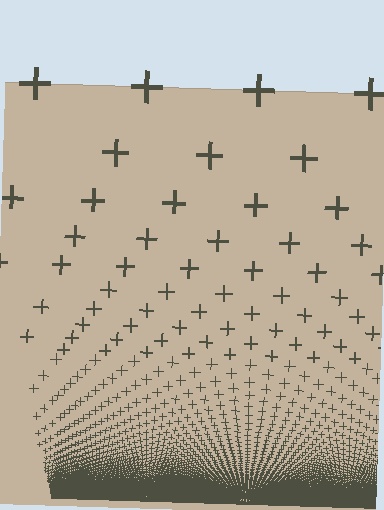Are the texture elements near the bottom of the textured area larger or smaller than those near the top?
Smaller. The gradient is inverted — elements near the bottom are smaller and denser.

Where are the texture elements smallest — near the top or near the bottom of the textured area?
Near the bottom.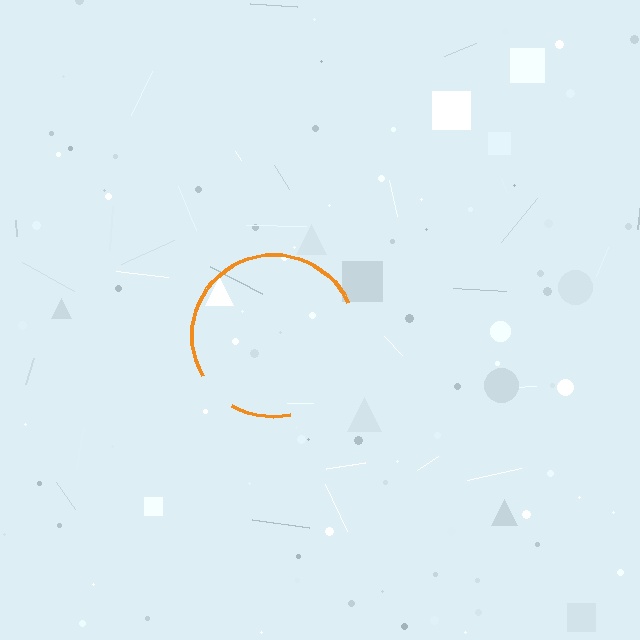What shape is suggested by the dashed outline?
The dashed outline suggests a circle.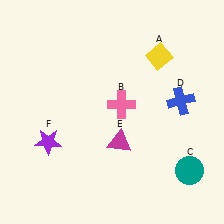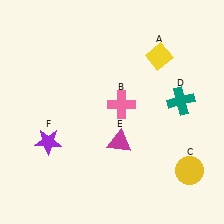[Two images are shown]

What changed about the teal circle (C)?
In Image 1, C is teal. In Image 2, it changed to yellow.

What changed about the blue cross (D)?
In Image 1, D is blue. In Image 2, it changed to teal.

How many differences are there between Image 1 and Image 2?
There are 2 differences between the two images.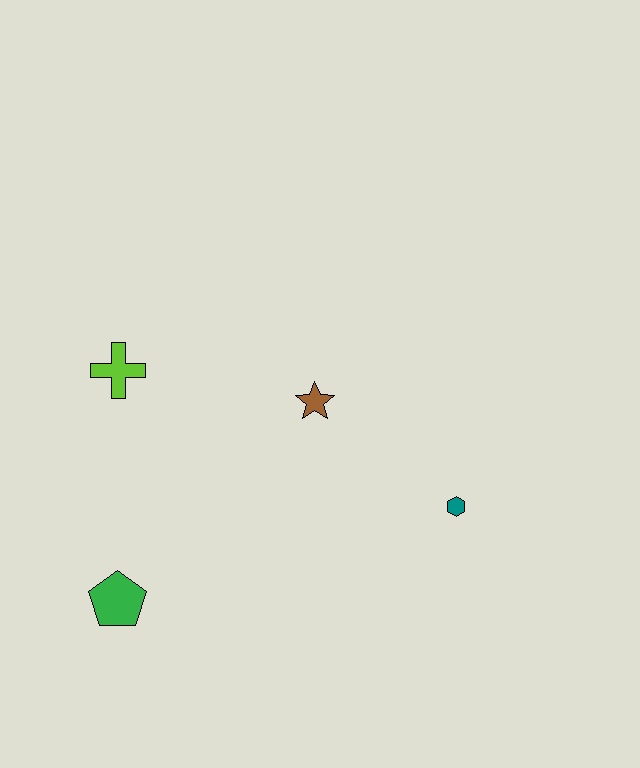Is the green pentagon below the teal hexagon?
Yes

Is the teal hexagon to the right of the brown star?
Yes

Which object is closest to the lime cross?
The brown star is closest to the lime cross.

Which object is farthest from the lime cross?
The teal hexagon is farthest from the lime cross.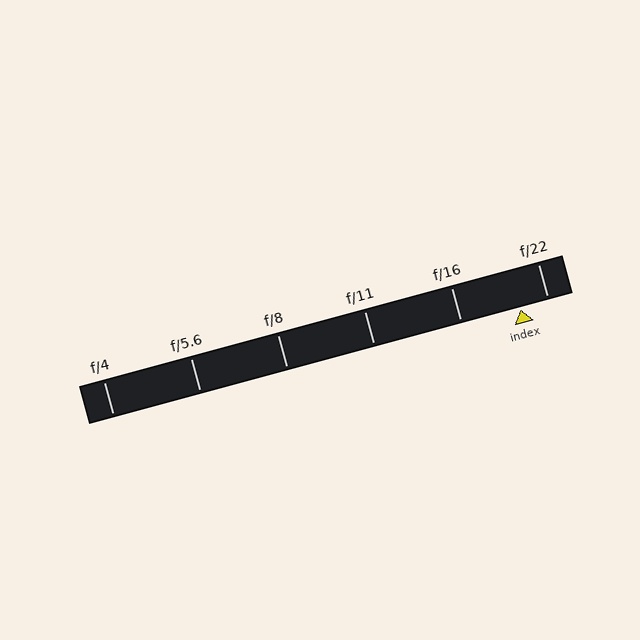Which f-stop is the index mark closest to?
The index mark is closest to f/22.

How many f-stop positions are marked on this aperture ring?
There are 6 f-stop positions marked.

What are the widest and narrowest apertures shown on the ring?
The widest aperture shown is f/4 and the narrowest is f/22.